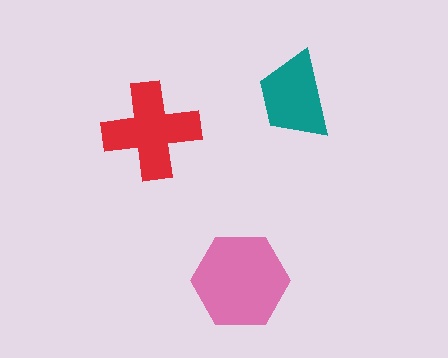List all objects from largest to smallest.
The pink hexagon, the red cross, the teal trapezoid.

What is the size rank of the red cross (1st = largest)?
2nd.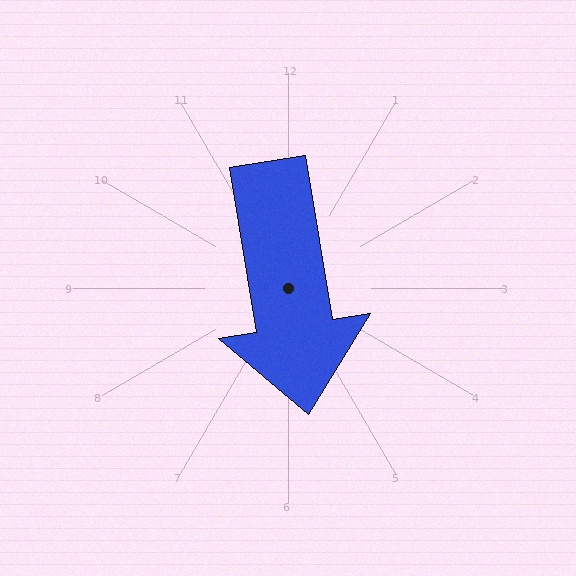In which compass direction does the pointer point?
South.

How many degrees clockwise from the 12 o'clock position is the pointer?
Approximately 171 degrees.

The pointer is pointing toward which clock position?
Roughly 6 o'clock.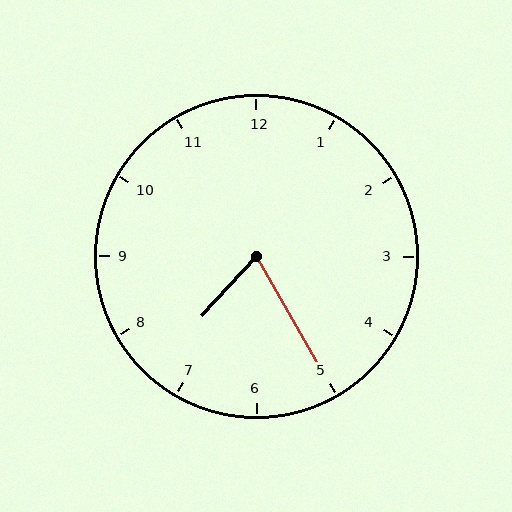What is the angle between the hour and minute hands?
Approximately 72 degrees.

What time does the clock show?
7:25.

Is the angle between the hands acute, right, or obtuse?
It is acute.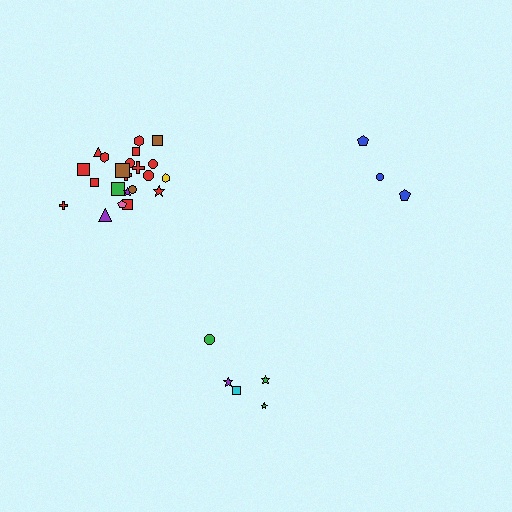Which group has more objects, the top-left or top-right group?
The top-left group.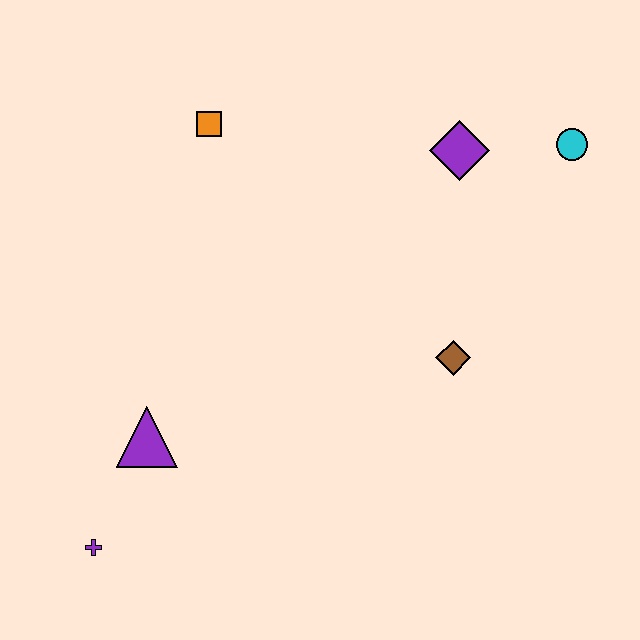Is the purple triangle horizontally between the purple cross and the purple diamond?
Yes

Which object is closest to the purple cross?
The purple triangle is closest to the purple cross.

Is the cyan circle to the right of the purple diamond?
Yes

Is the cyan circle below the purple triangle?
No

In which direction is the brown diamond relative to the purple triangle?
The brown diamond is to the right of the purple triangle.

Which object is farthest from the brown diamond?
The purple cross is farthest from the brown diamond.